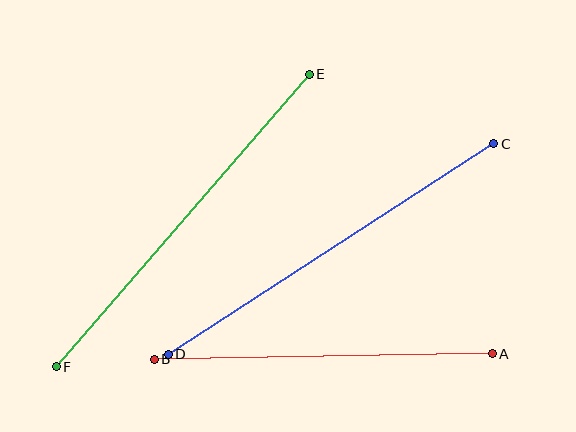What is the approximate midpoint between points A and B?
The midpoint is at approximately (323, 356) pixels.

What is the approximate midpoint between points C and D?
The midpoint is at approximately (331, 249) pixels.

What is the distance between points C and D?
The distance is approximately 387 pixels.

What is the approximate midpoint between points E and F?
The midpoint is at approximately (183, 221) pixels.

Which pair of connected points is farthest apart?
Points C and D are farthest apart.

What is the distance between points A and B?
The distance is approximately 338 pixels.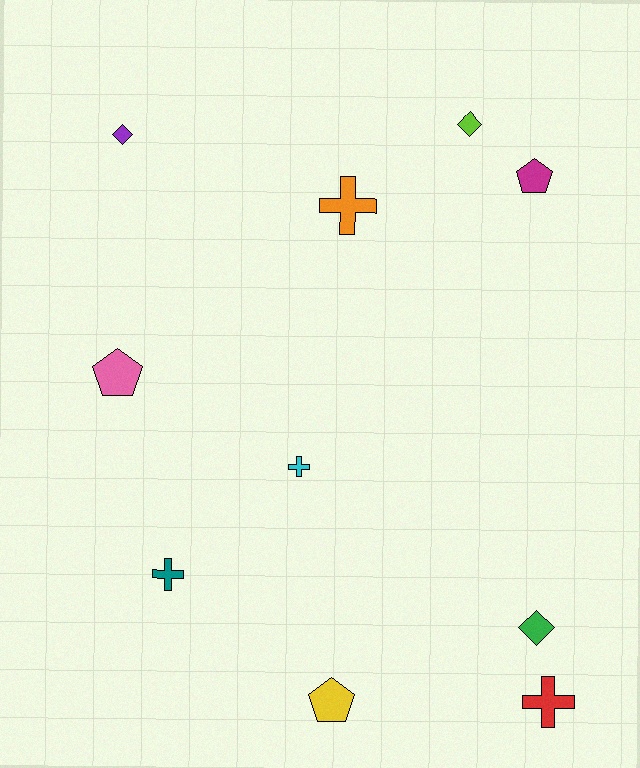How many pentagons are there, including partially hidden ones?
There are 3 pentagons.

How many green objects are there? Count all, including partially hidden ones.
There is 1 green object.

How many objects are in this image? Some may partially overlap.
There are 10 objects.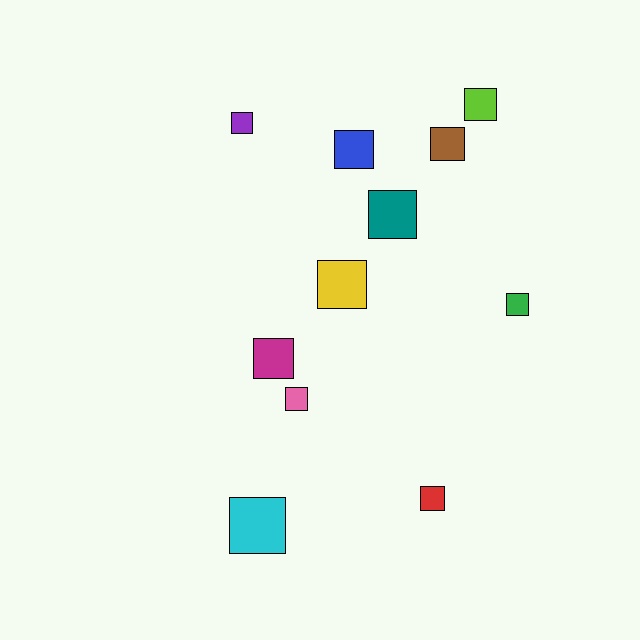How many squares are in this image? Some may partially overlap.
There are 11 squares.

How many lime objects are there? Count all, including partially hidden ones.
There is 1 lime object.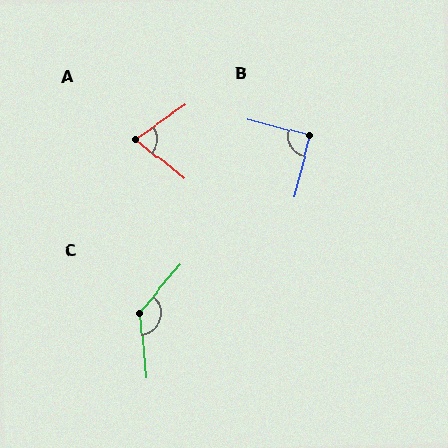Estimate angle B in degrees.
Approximately 90 degrees.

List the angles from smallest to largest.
A (74°), B (90°), C (134°).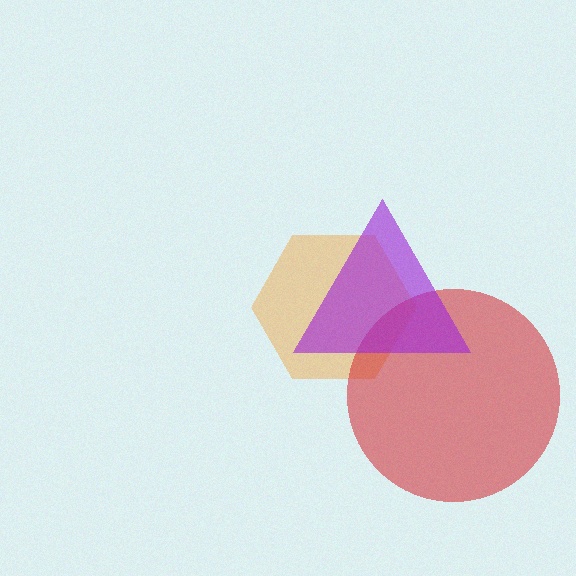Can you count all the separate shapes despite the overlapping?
Yes, there are 3 separate shapes.